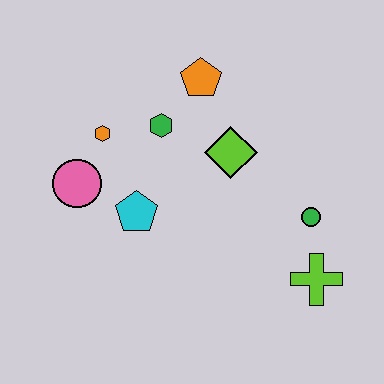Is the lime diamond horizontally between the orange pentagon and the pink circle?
No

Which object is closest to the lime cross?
The green circle is closest to the lime cross.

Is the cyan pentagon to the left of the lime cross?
Yes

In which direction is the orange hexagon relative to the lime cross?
The orange hexagon is to the left of the lime cross.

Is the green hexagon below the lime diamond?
No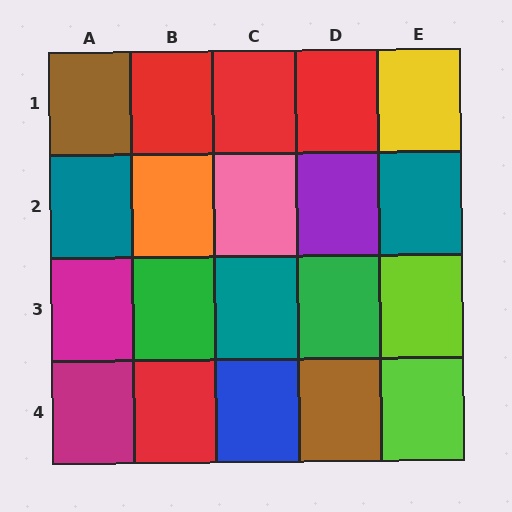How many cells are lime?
2 cells are lime.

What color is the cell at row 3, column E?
Lime.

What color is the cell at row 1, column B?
Red.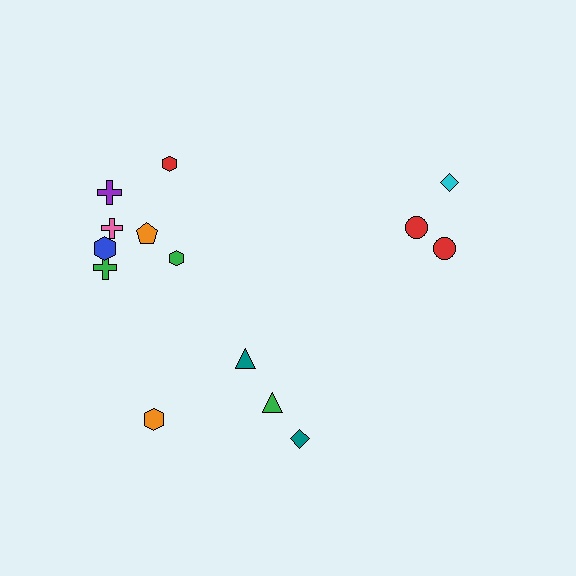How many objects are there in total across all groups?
There are 14 objects.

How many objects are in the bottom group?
There are 4 objects.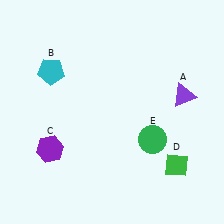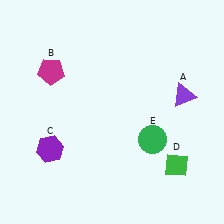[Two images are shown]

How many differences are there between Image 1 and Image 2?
There is 1 difference between the two images.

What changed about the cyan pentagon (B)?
In Image 1, B is cyan. In Image 2, it changed to magenta.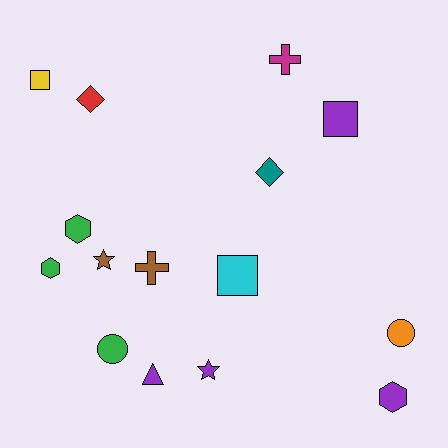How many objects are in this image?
There are 15 objects.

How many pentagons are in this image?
There are no pentagons.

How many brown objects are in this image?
There are 2 brown objects.